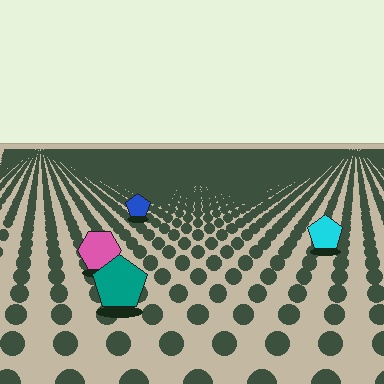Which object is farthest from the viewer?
The blue pentagon is farthest from the viewer. It appears smaller and the ground texture around it is denser.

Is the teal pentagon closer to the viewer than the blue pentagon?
Yes. The teal pentagon is closer — you can tell from the texture gradient: the ground texture is coarser near it.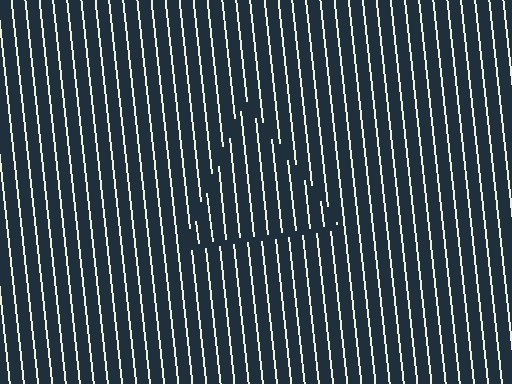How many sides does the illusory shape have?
3 sides — the line-ends trace a triangle.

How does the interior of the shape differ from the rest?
The interior of the shape contains the same grating, shifted by half a period — the contour is defined by the phase discontinuity where line-ends from the inner and outer gratings abut.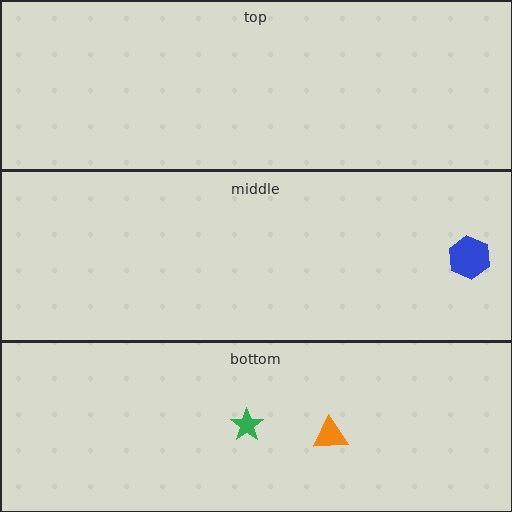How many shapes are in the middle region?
1.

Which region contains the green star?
The bottom region.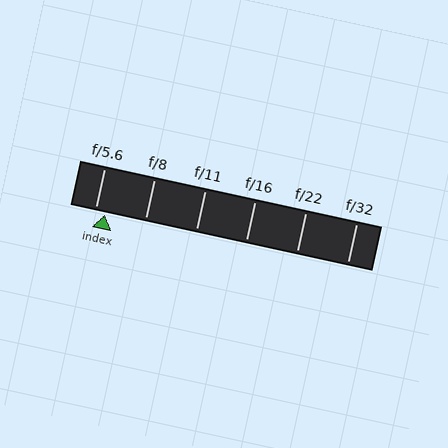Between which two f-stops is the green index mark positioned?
The index mark is between f/5.6 and f/8.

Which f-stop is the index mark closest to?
The index mark is closest to f/5.6.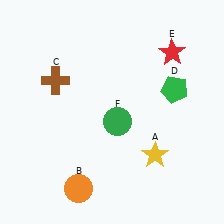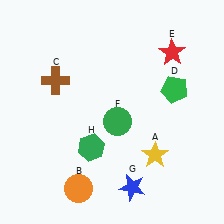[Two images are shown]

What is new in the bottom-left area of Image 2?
A green hexagon (H) was added in the bottom-left area of Image 2.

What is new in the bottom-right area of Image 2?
A blue star (G) was added in the bottom-right area of Image 2.